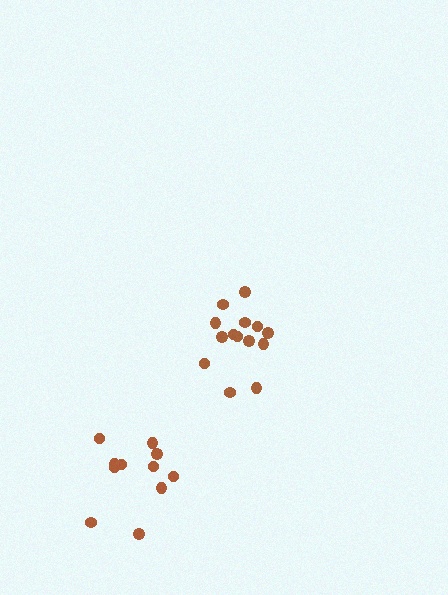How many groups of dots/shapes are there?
There are 2 groups.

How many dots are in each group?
Group 1: 14 dots, Group 2: 11 dots (25 total).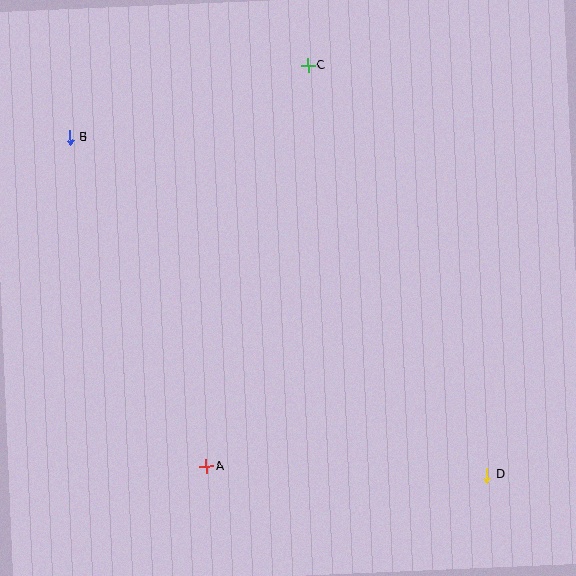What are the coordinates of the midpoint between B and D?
The midpoint between B and D is at (279, 306).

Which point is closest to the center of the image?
Point A at (206, 466) is closest to the center.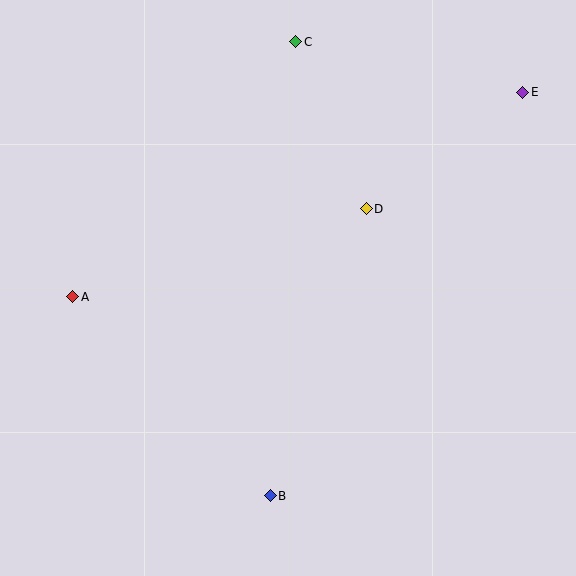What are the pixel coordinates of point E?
Point E is at (523, 92).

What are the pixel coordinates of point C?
Point C is at (296, 42).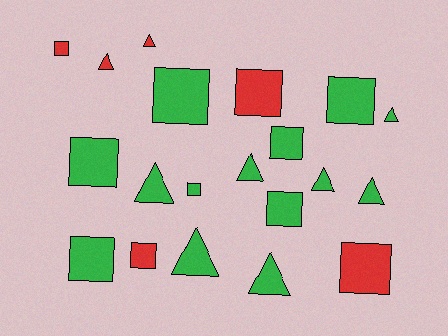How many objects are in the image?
There are 20 objects.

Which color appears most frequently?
Green, with 14 objects.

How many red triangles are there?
There are 2 red triangles.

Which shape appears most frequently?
Square, with 11 objects.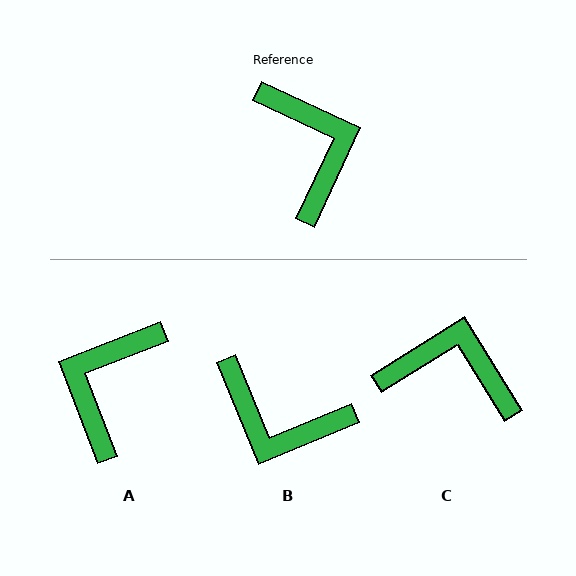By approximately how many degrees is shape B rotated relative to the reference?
Approximately 133 degrees clockwise.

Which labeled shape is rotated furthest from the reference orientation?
A, about 136 degrees away.